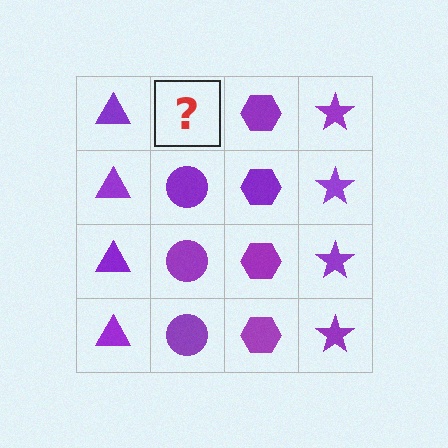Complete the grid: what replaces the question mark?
The question mark should be replaced with a purple circle.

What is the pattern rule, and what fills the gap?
The rule is that each column has a consistent shape. The gap should be filled with a purple circle.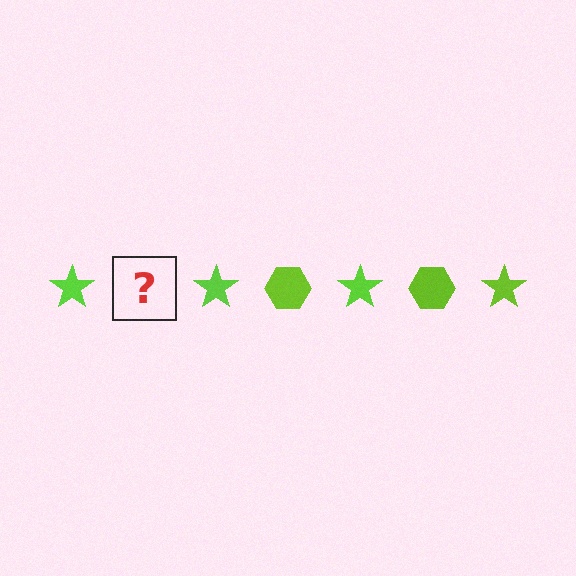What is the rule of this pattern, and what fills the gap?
The rule is that the pattern cycles through star, hexagon shapes in lime. The gap should be filled with a lime hexagon.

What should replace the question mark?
The question mark should be replaced with a lime hexagon.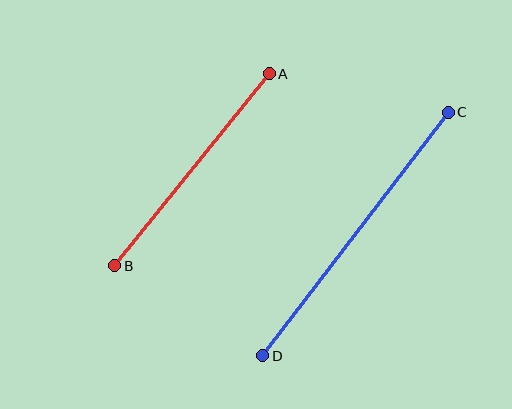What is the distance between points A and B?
The distance is approximately 246 pixels.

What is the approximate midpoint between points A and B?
The midpoint is at approximately (192, 170) pixels.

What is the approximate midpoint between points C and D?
The midpoint is at approximately (355, 234) pixels.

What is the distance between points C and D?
The distance is approximately 306 pixels.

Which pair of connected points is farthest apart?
Points C and D are farthest apart.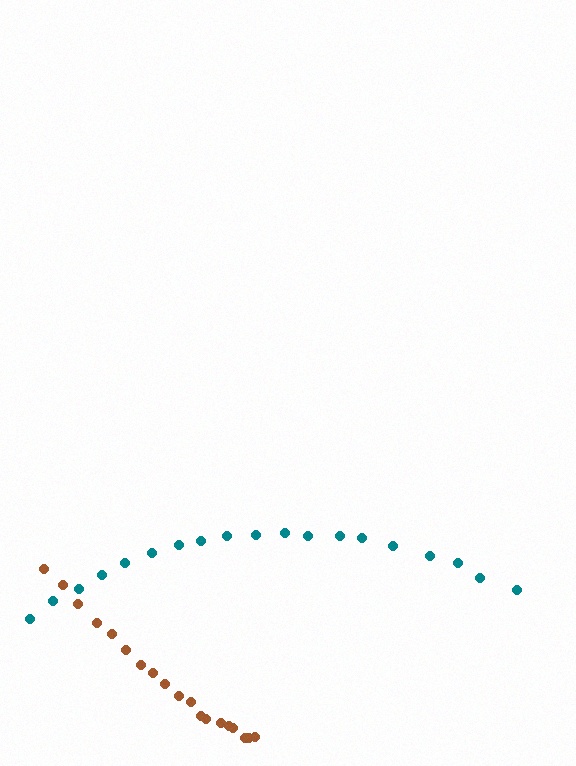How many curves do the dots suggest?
There are 2 distinct paths.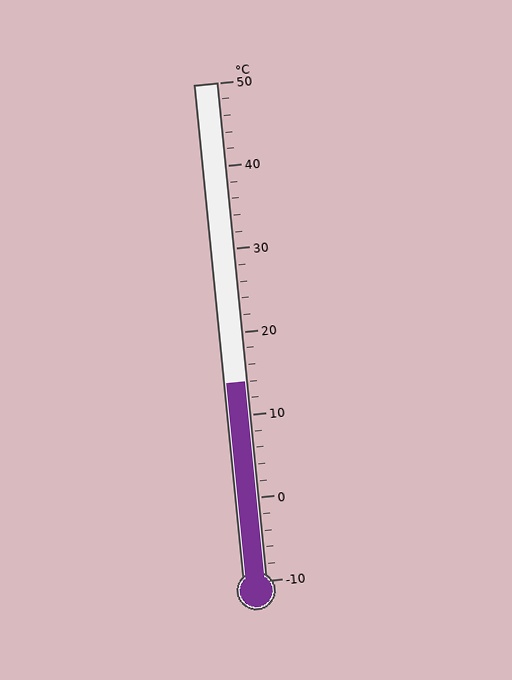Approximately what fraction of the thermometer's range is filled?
The thermometer is filled to approximately 40% of its range.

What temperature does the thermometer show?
The thermometer shows approximately 14°C.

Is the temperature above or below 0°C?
The temperature is above 0°C.